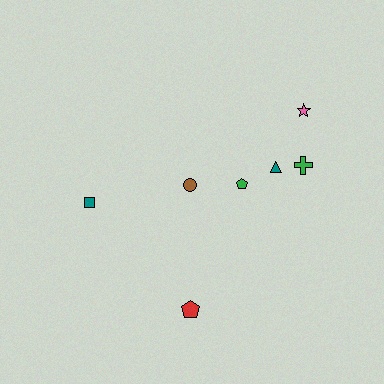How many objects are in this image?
There are 7 objects.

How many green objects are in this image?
There are 2 green objects.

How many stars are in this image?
There is 1 star.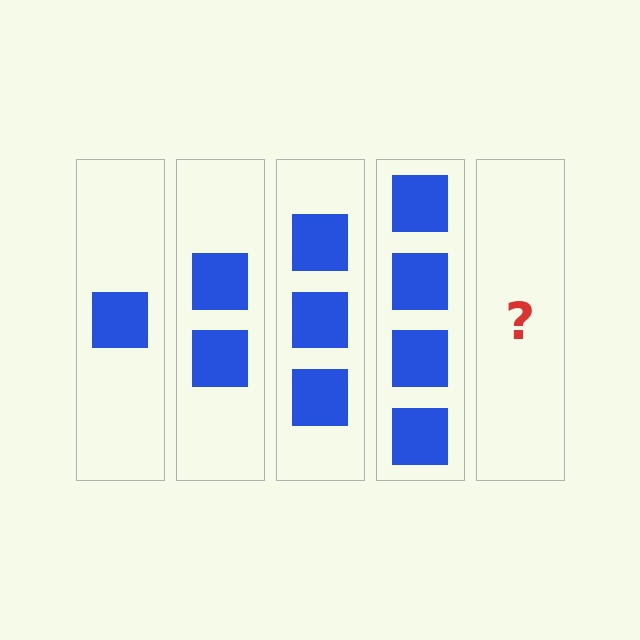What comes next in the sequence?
The next element should be 5 squares.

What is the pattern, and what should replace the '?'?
The pattern is that each step adds one more square. The '?' should be 5 squares.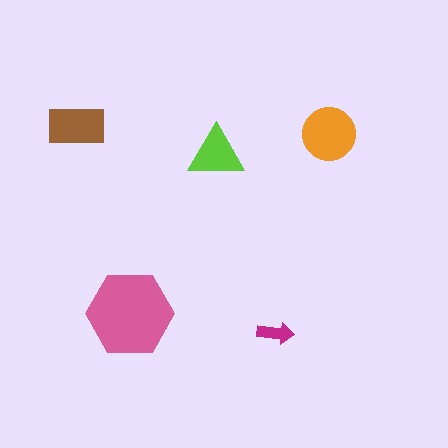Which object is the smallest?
The magenta arrow.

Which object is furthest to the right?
The orange circle is rightmost.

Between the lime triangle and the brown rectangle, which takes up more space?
The brown rectangle.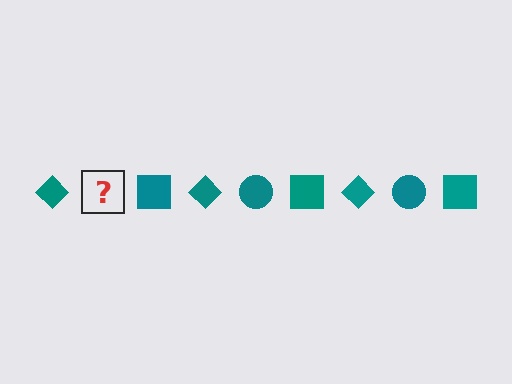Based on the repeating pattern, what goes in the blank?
The blank should be a teal circle.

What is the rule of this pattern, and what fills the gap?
The rule is that the pattern cycles through diamond, circle, square shapes in teal. The gap should be filled with a teal circle.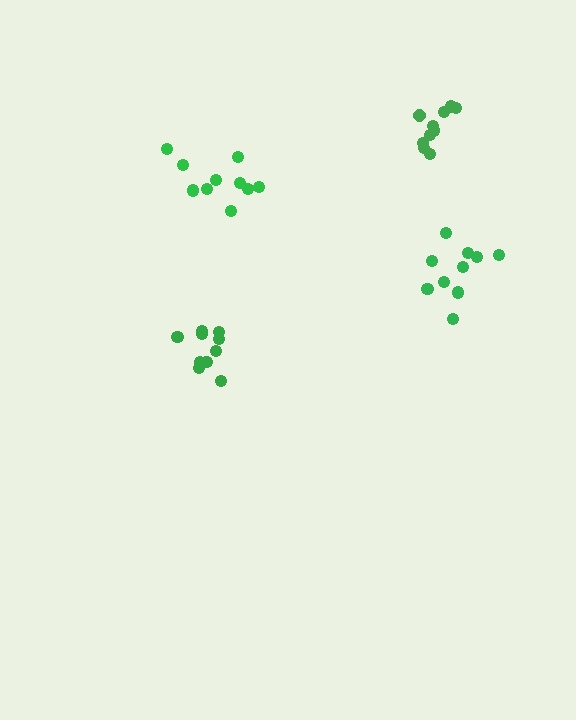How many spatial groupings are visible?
There are 4 spatial groupings.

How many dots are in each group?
Group 1: 10 dots, Group 2: 10 dots, Group 3: 10 dots, Group 4: 10 dots (40 total).